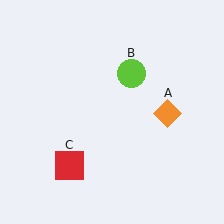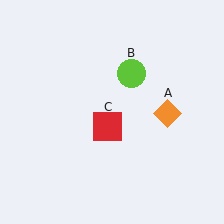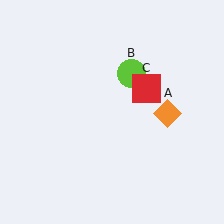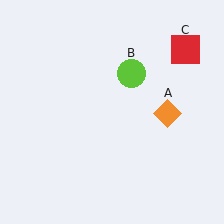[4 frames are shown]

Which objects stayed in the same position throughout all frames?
Orange diamond (object A) and lime circle (object B) remained stationary.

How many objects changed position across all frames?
1 object changed position: red square (object C).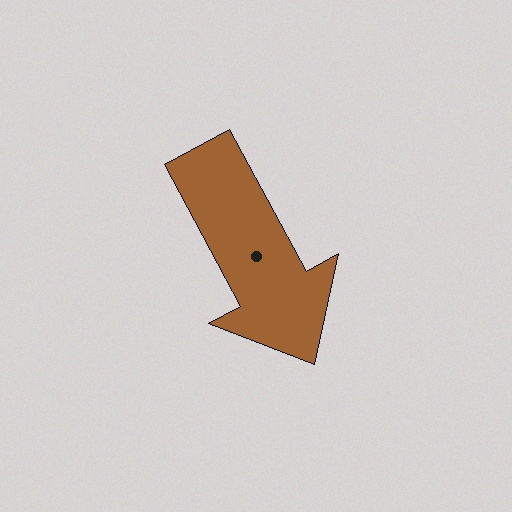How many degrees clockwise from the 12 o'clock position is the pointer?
Approximately 152 degrees.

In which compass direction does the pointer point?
Southeast.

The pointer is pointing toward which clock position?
Roughly 5 o'clock.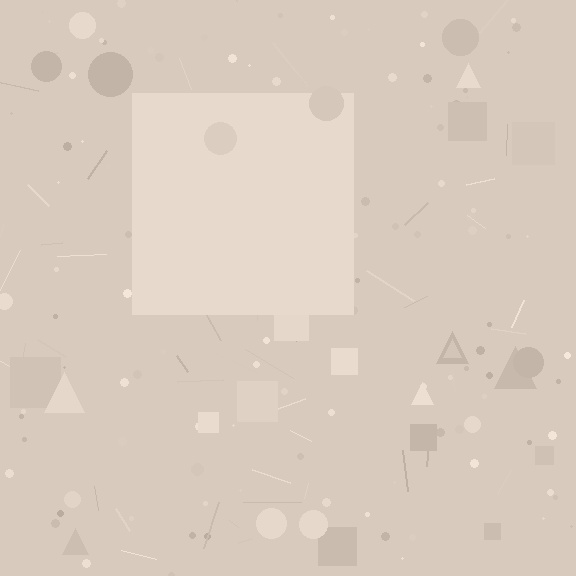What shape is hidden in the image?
A square is hidden in the image.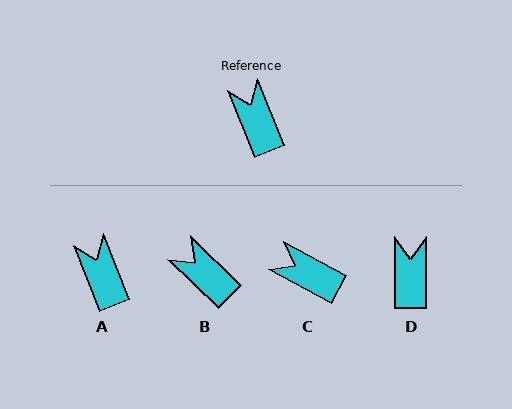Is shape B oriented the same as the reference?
No, it is off by about 24 degrees.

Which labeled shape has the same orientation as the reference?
A.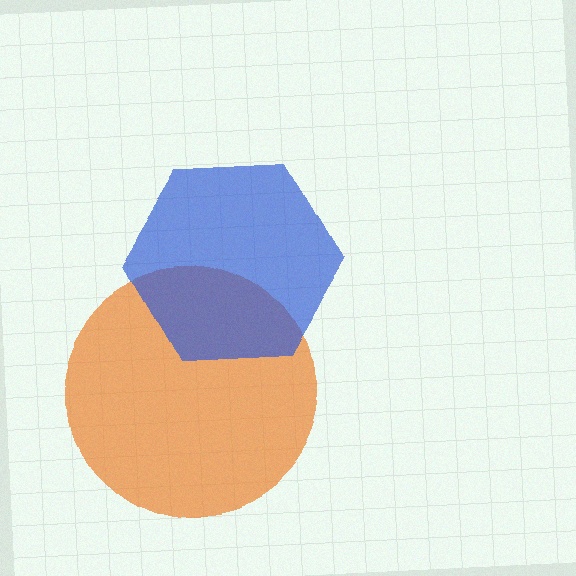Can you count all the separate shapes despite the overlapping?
Yes, there are 2 separate shapes.